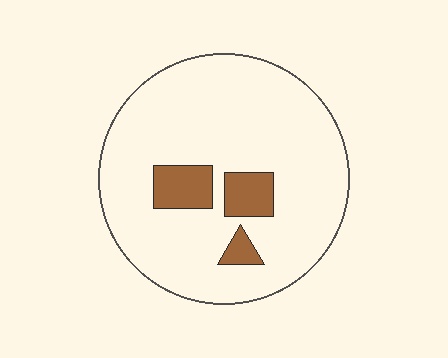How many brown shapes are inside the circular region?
3.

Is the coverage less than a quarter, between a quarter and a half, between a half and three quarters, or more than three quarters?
Less than a quarter.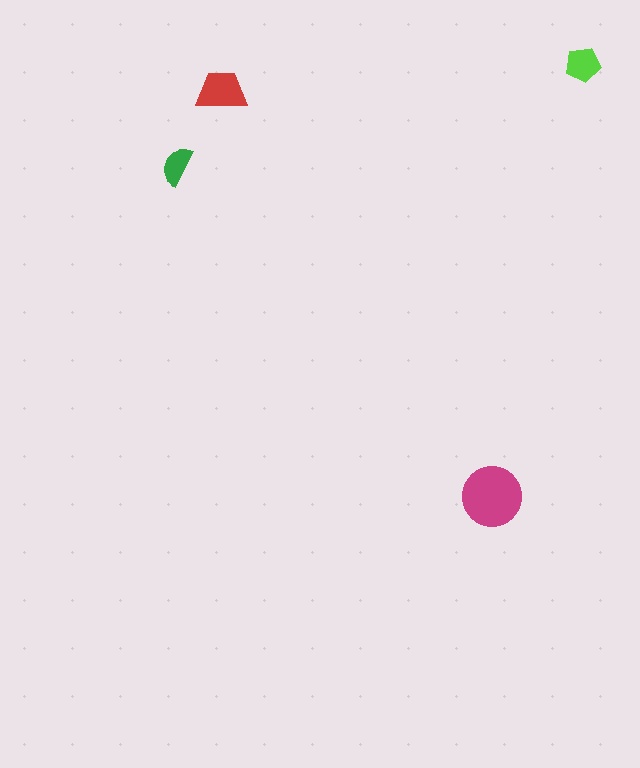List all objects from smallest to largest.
The green semicircle, the lime pentagon, the red trapezoid, the magenta circle.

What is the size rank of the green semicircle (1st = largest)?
4th.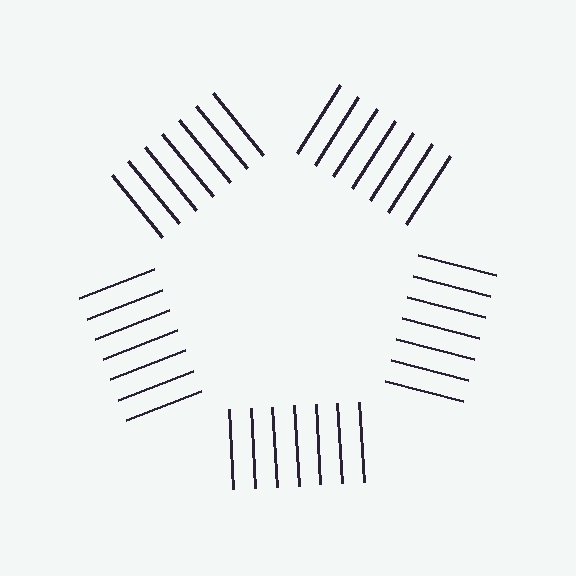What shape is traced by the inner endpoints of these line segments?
An illusory pentagon — the line segments terminate on its edges but no continuous stroke is drawn.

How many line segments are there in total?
35 — 7 along each of the 5 edges.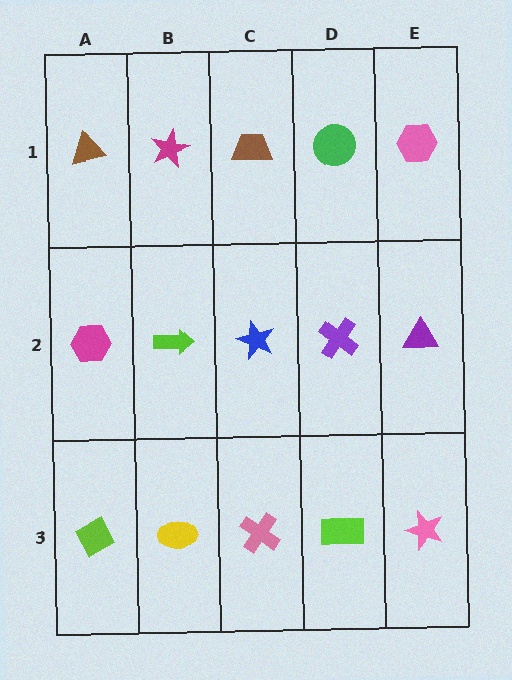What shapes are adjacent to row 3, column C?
A blue star (row 2, column C), a yellow ellipse (row 3, column B), a lime rectangle (row 3, column D).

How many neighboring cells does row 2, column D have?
4.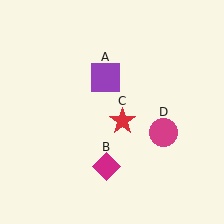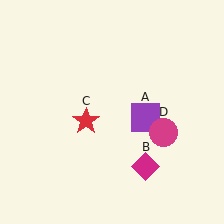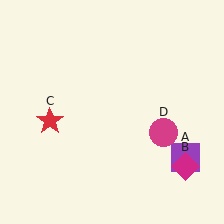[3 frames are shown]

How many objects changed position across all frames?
3 objects changed position: purple square (object A), magenta diamond (object B), red star (object C).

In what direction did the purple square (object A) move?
The purple square (object A) moved down and to the right.